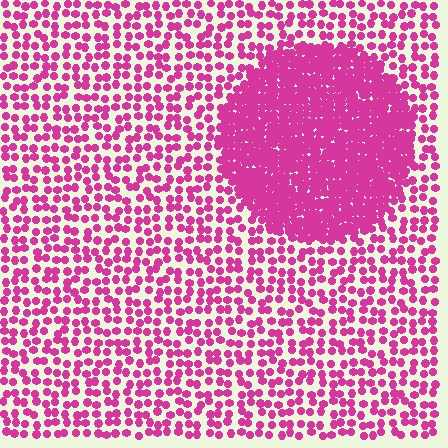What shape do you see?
I see a circle.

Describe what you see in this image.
The image contains small magenta elements arranged at two different densities. A circle-shaped region is visible where the elements are more densely packed than the surrounding area.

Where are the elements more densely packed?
The elements are more densely packed inside the circle boundary.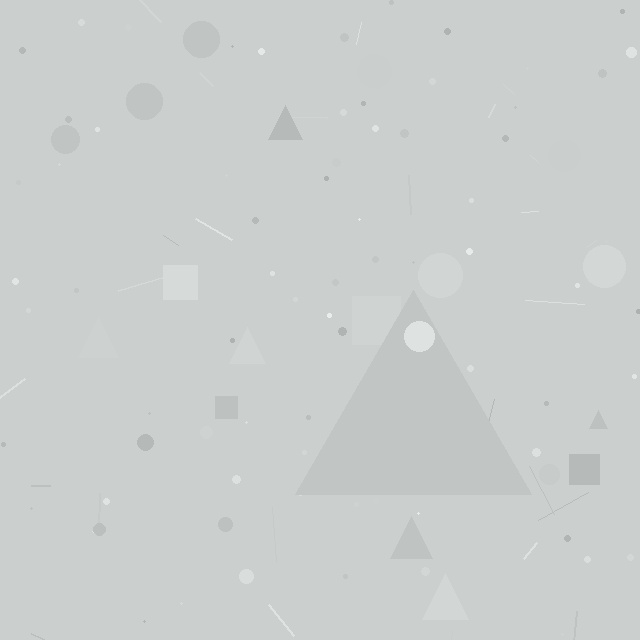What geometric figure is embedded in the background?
A triangle is embedded in the background.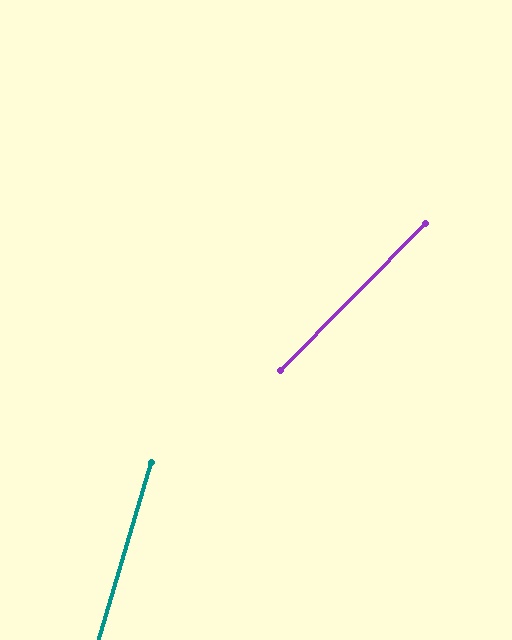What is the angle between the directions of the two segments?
Approximately 28 degrees.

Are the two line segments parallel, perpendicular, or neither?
Neither parallel nor perpendicular — they differ by about 28°.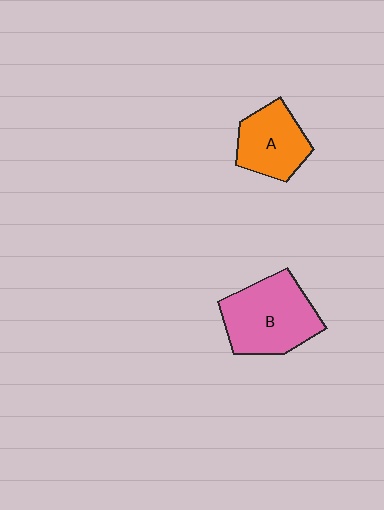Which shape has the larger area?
Shape B (pink).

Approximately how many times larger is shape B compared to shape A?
Approximately 1.4 times.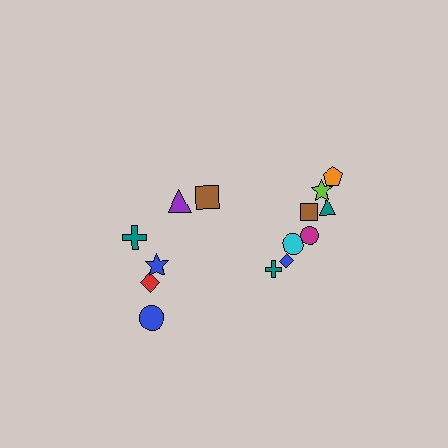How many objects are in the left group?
There are 6 objects.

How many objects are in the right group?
There are 8 objects.